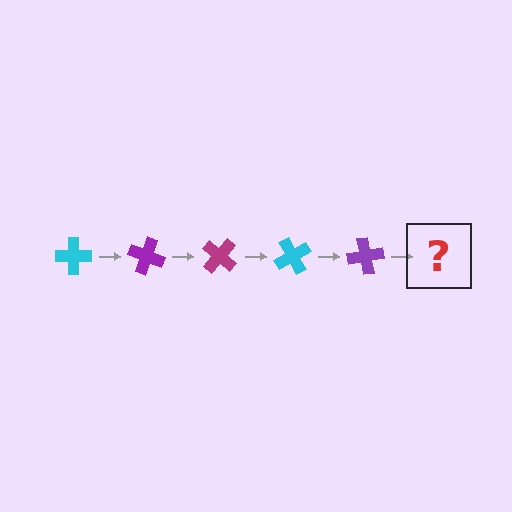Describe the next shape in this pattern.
It should be a magenta cross, rotated 100 degrees from the start.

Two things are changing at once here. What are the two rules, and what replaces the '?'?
The two rules are that it rotates 20 degrees each step and the color cycles through cyan, purple, and magenta. The '?' should be a magenta cross, rotated 100 degrees from the start.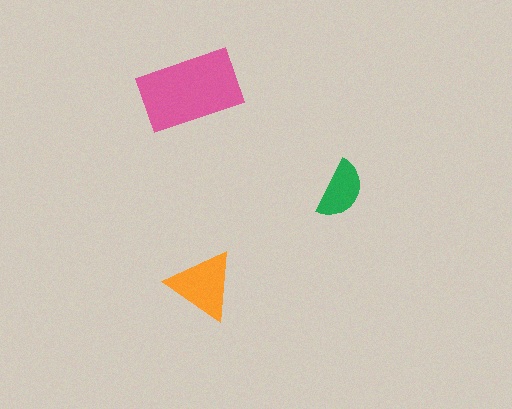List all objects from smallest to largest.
The green semicircle, the orange triangle, the pink rectangle.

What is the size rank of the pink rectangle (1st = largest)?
1st.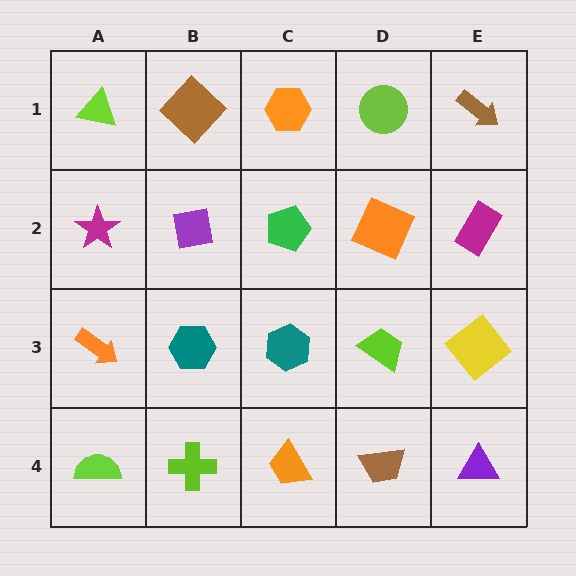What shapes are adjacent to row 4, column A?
An orange arrow (row 3, column A), a lime cross (row 4, column B).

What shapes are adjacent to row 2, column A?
A lime triangle (row 1, column A), an orange arrow (row 3, column A), a purple square (row 2, column B).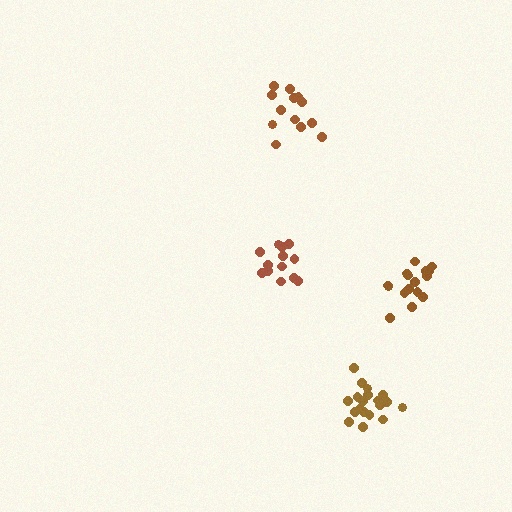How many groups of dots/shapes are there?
There are 4 groups.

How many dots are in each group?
Group 1: 16 dots, Group 2: 13 dots, Group 3: 13 dots, Group 4: 19 dots (61 total).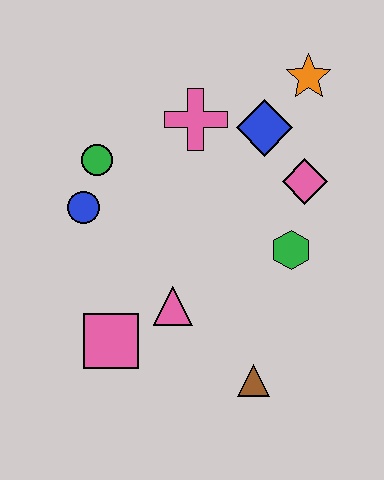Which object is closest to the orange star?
The blue diamond is closest to the orange star.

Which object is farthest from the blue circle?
The orange star is farthest from the blue circle.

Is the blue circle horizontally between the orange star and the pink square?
No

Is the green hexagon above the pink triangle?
Yes